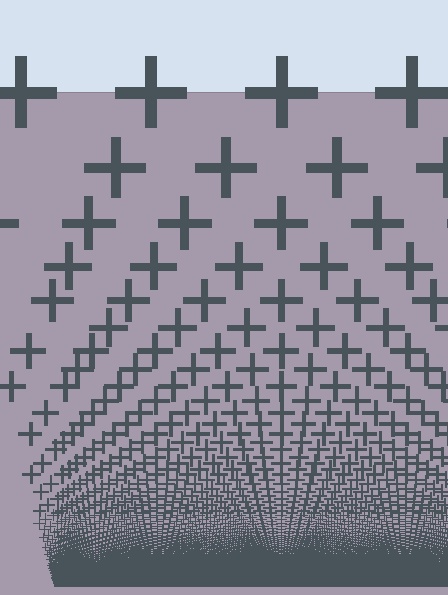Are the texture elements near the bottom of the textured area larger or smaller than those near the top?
Smaller. The gradient is inverted — elements near the bottom are smaller and denser.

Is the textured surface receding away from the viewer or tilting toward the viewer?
The surface appears to tilt toward the viewer. Texture elements get larger and sparser toward the top.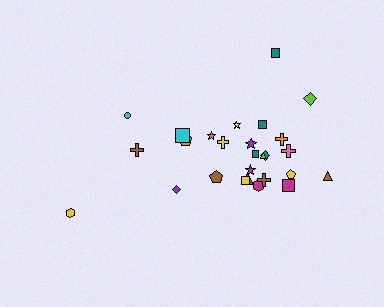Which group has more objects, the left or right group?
The right group.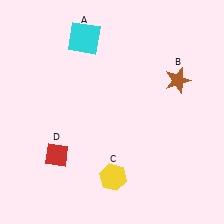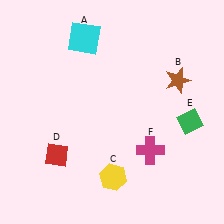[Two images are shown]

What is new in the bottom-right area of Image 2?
A green diamond (E) was added in the bottom-right area of Image 2.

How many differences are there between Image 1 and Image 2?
There are 2 differences between the two images.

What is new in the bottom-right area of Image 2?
A magenta cross (F) was added in the bottom-right area of Image 2.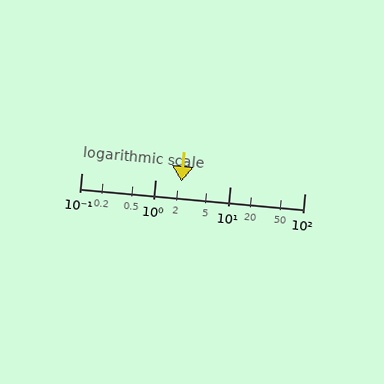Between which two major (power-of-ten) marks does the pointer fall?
The pointer is between 1 and 10.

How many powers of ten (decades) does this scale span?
The scale spans 3 decades, from 0.1 to 100.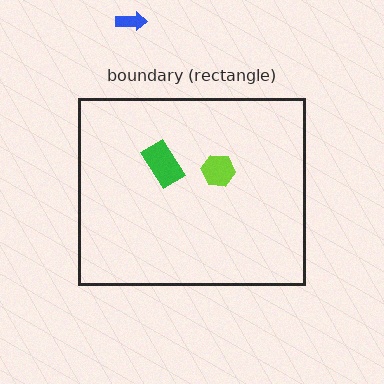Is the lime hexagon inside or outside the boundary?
Inside.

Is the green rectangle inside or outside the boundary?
Inside.